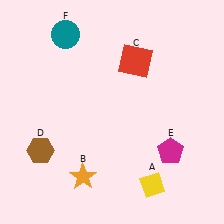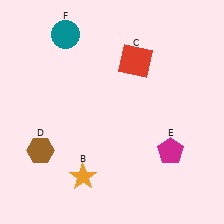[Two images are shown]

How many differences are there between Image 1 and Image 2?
There is 1 difference between the two images.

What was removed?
The yellow diamond (A) was removed in Image 2.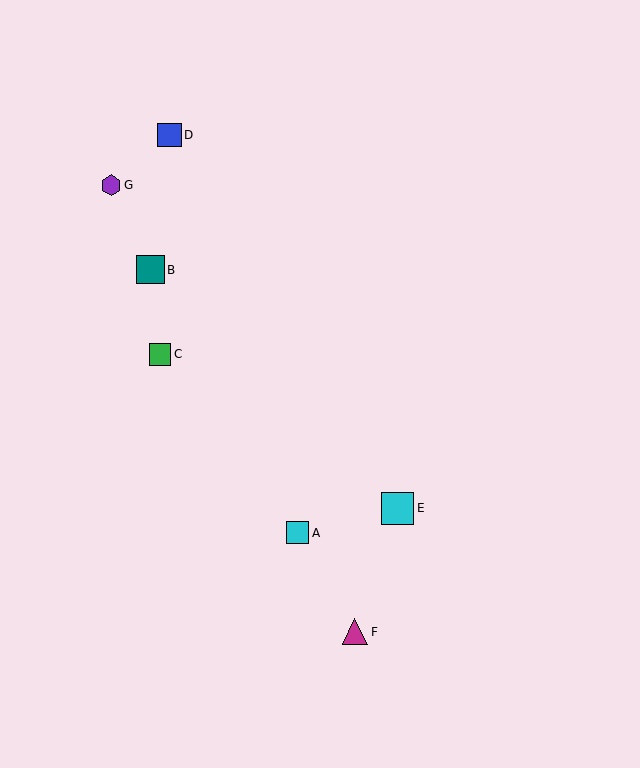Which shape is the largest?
The cyan square (labeled E) is the largest.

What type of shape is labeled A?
Shape A is a cyan square.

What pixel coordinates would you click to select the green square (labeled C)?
Click at (160, 354) to select the green square C.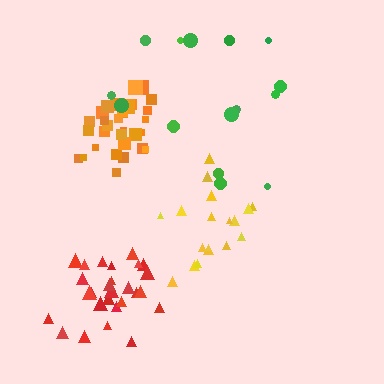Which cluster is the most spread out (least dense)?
Green.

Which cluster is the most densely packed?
Orange.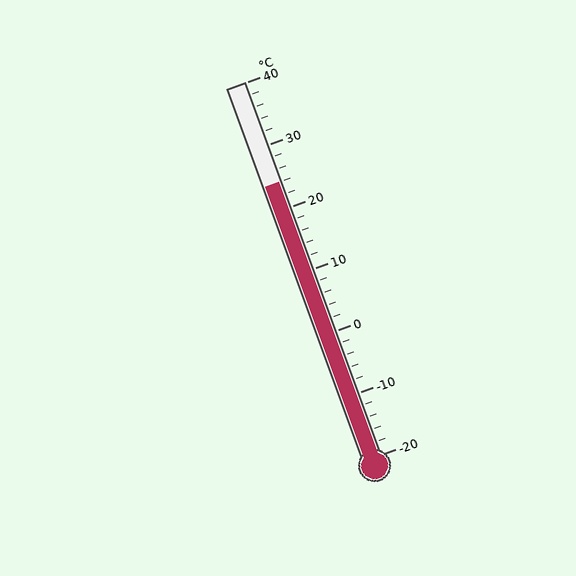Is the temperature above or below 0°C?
The temperature is above 0°C.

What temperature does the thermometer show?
The thermometer shows approximately 24°C.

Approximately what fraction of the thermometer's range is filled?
The thermometer is filled to approximately 75% of its range.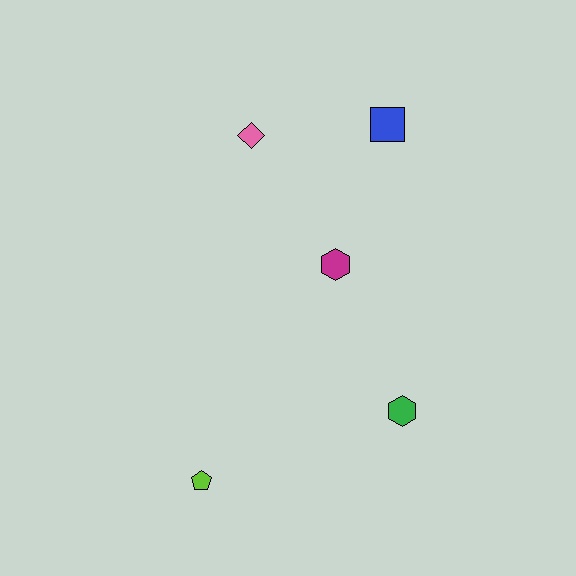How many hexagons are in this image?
There are 2 hexagons.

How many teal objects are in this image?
There are no teal objects.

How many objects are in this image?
There are 5 objects.